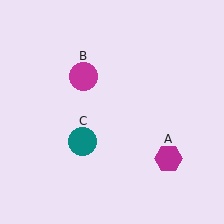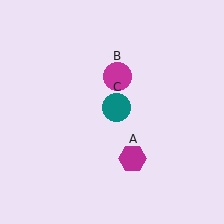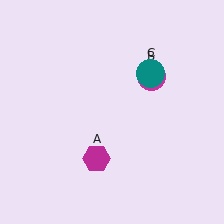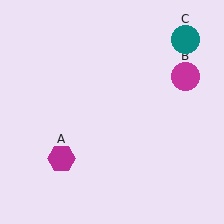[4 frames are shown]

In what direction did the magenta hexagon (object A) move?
The magenta hexagon (object A) moved left.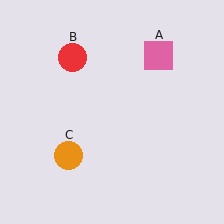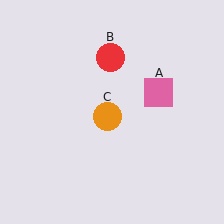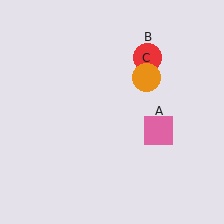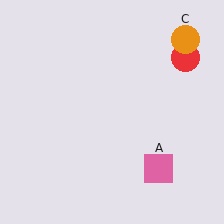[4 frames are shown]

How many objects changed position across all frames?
3 objects changed position: pink square (object A), red circle (object B), orange circle (object C).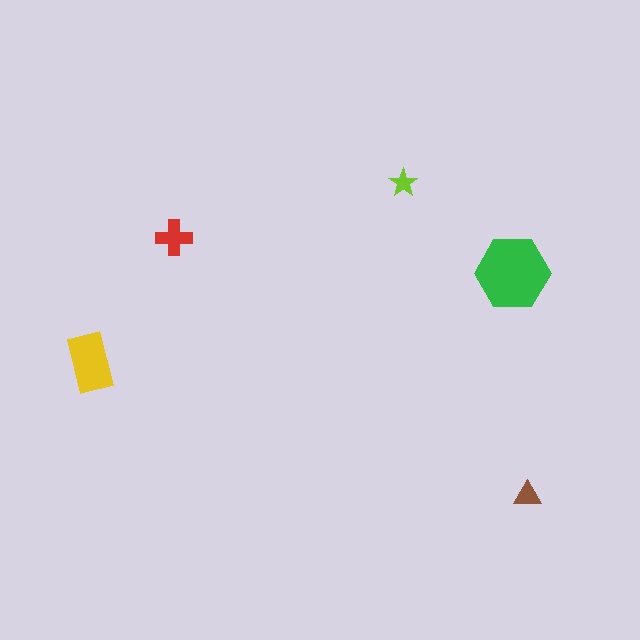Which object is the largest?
The green hexagon.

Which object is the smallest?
The lime star.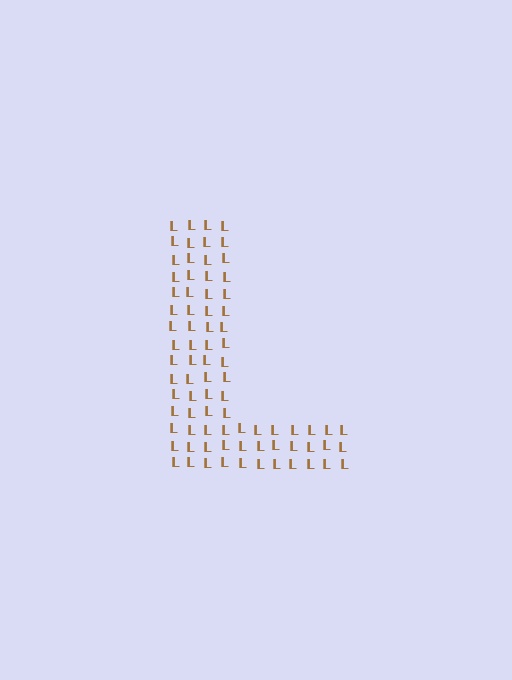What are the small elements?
The small elements are letter L's.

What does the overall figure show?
The overall figure shows the letter L.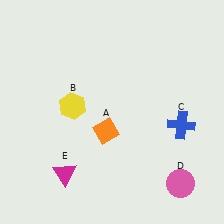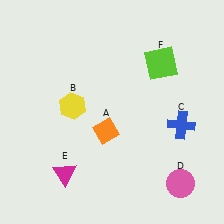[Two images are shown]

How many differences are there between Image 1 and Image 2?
There is 1 difference between the two images.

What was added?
A lime square (F) was added in Image 2.